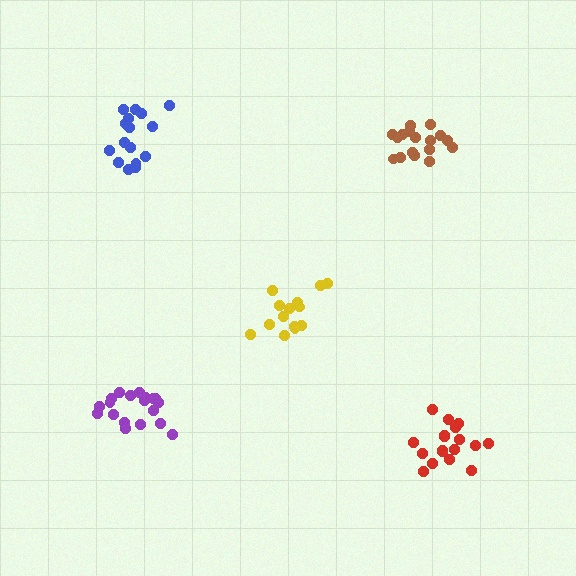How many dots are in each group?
Group 1: 17 dots, Group 2: 16 dots, Group 3: 18 dots, Group 4: 14 dots, Group 5: 19 dots (84 total).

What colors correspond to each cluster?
The clusters are colored: brown, blue, red, yellow, purple.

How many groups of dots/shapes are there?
There are 5 groups.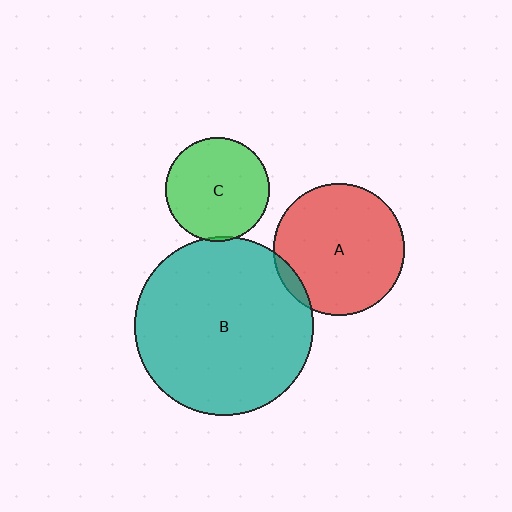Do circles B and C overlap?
Yes.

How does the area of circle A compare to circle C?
Approximately 1.6 times.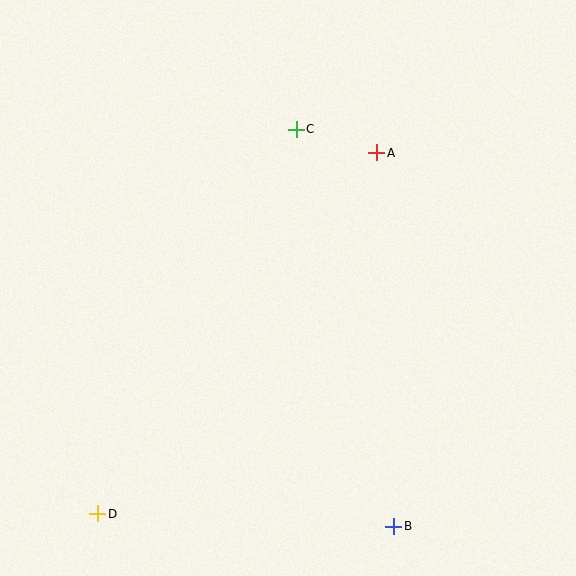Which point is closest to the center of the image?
Point C at (296, 129) is closest to the center.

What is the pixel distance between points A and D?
The distance between A and D is 456 pixels.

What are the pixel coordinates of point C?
Point C is at (296, 129).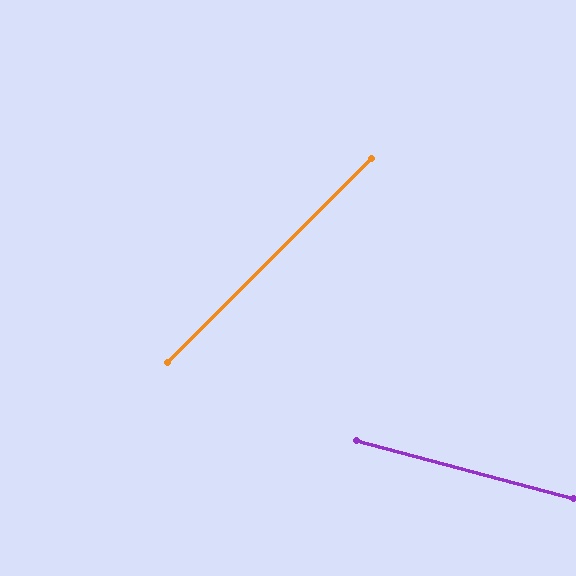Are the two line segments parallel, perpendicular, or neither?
Neither parallel nor perpendicular — they differ by about 60°.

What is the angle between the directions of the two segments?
Approximately 60 degrees.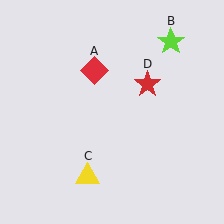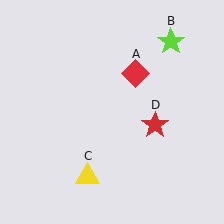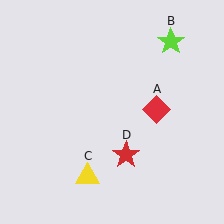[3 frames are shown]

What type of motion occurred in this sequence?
The red diamond (object A), red star (object D) rotated clockwise around the center of the scene.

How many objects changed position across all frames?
2 objects changed position: red diamond (object A), red star (object D).